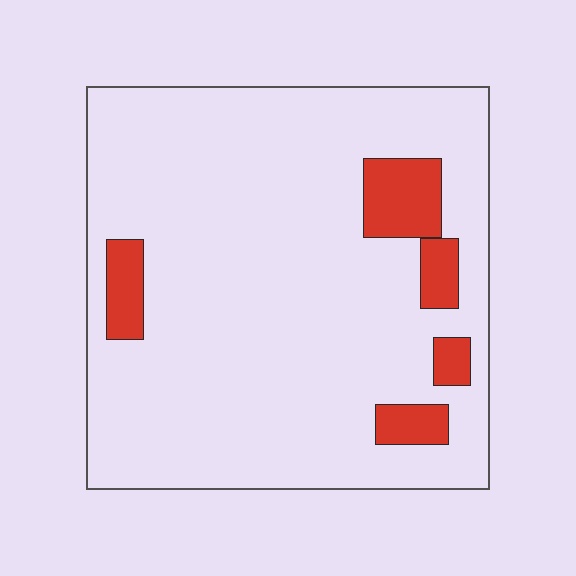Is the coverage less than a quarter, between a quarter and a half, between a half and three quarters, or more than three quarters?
Less than a quarter.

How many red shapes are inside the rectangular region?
5.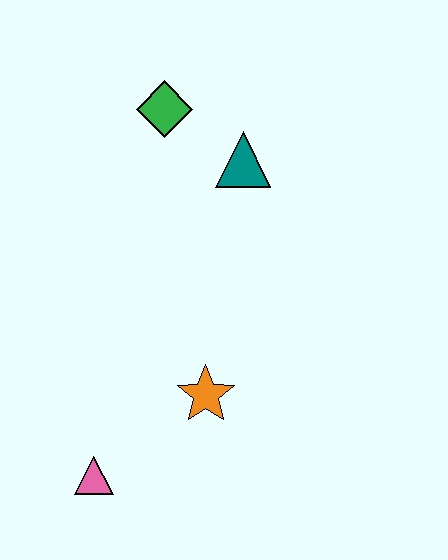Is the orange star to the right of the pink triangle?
Yes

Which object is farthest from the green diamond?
The pink triangle is farthest from the green diamond.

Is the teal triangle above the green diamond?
No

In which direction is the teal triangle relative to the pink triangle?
The teal triangle is above the pink triangle.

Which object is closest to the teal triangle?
The green diamond is closest to the teal triangle.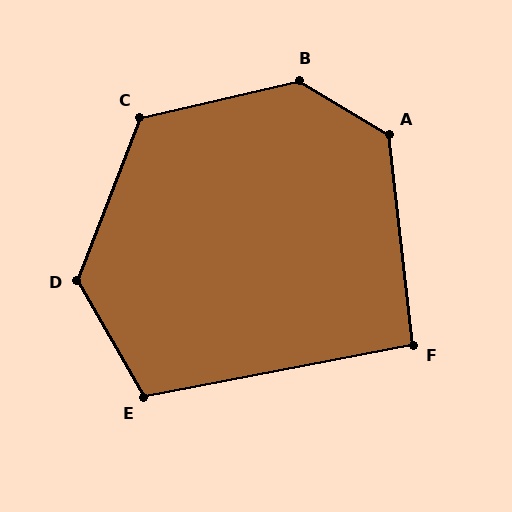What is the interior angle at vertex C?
Approximately 124 degrees (obtuse).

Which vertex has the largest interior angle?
B, at approximately 136 degrees.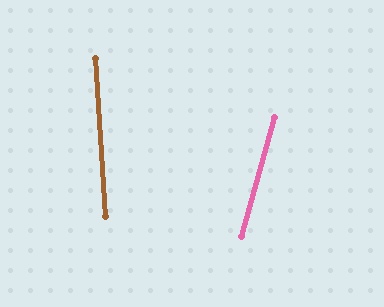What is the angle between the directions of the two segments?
Approximately 19 degrees.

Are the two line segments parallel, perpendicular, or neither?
Neither parallel nor perpendicular — they differ by about 19°.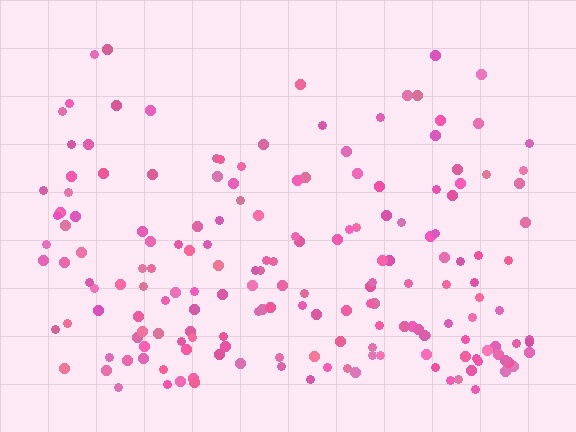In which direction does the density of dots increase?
From top to bottom, with the bottom side densest.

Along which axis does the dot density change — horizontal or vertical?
Vertical.